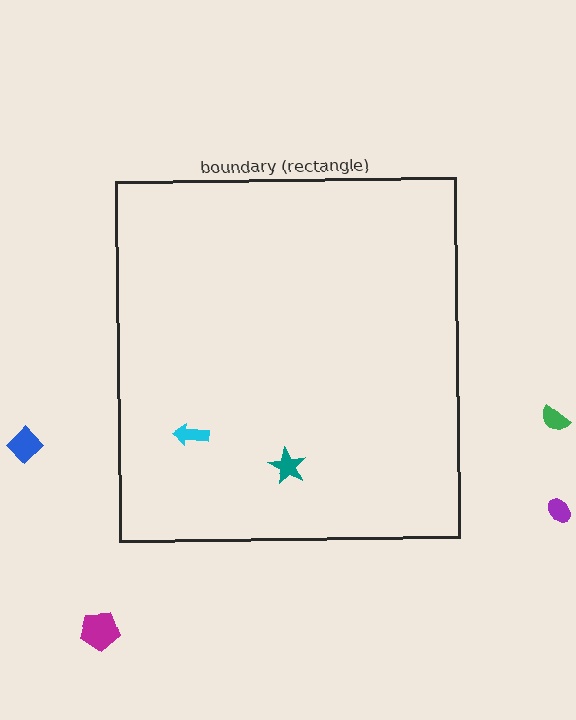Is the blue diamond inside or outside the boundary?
Outside.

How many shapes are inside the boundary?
2 inside, 4 outside.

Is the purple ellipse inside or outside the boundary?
Outside.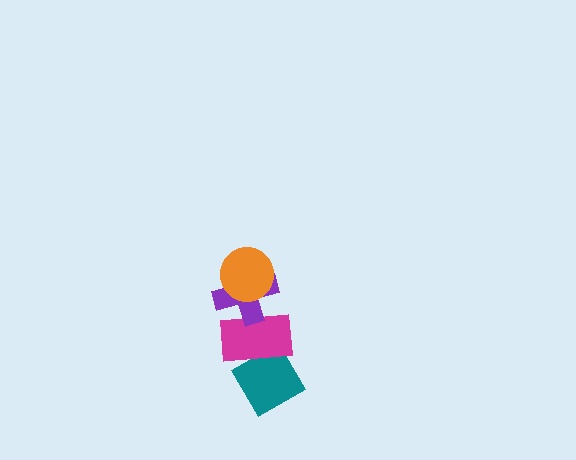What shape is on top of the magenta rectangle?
The purple cross is on top of the magenta rectangle.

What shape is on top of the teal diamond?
The magenta rectangle is on top of the teal diamond.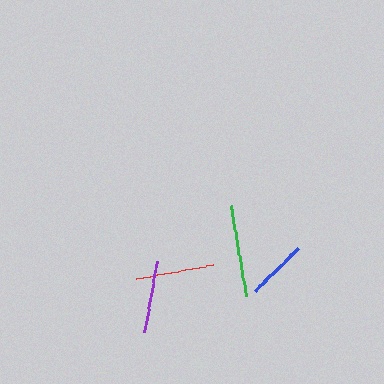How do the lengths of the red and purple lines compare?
The red and purple lines are approximately the same length.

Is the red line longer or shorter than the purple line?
The red line is longer than the purple line.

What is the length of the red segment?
The red segment is approximately 77 pixels long.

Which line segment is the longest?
The green line is the longest at approximately 92 pixels.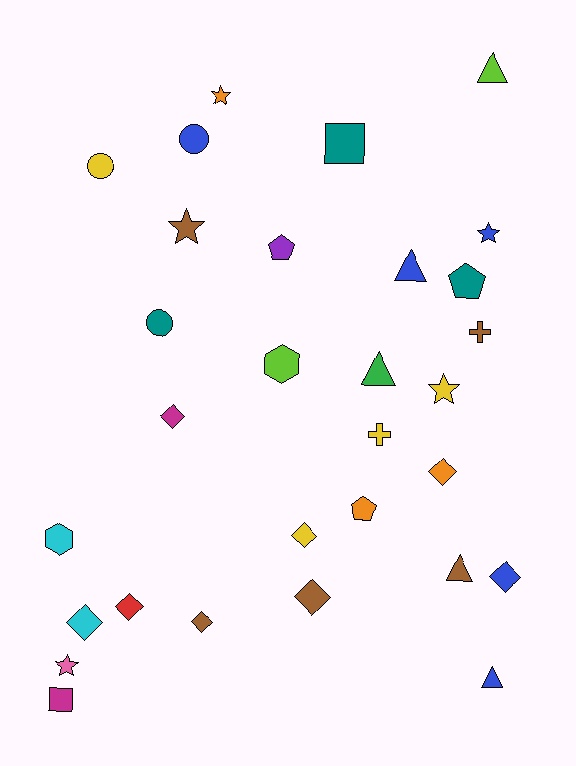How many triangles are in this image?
There are 5 triangles.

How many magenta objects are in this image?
There are 2 magenta objects.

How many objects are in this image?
There are 30 objects.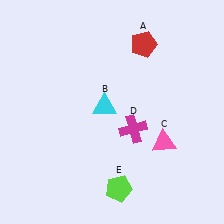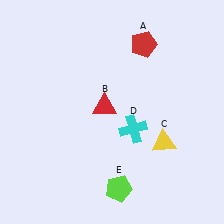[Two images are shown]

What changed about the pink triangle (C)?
In Image 1, C is pink. In Image 2, it changed to yellow.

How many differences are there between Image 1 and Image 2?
There are 3 differences between the two images.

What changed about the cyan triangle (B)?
In Image 1, B is cyan. In Image 2, it changed to red.